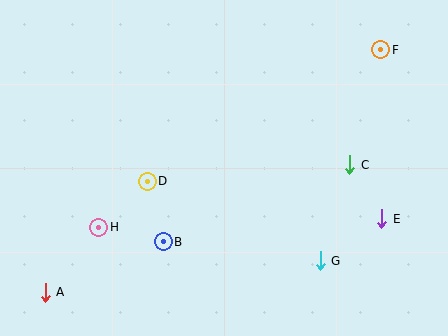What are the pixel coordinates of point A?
Point A is at (45, 292).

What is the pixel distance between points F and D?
The distance between F and D is 268 pixels.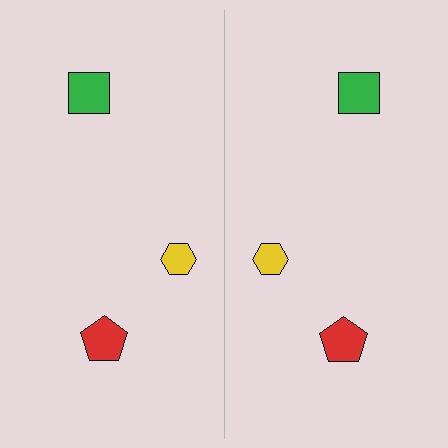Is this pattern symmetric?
Yes, this pattern has bilateral (reflection) symmetry.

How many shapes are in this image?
There are 6 shapes in this image.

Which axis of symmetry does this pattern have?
The pattern has a vertical axis of symmetry running through the center of the image.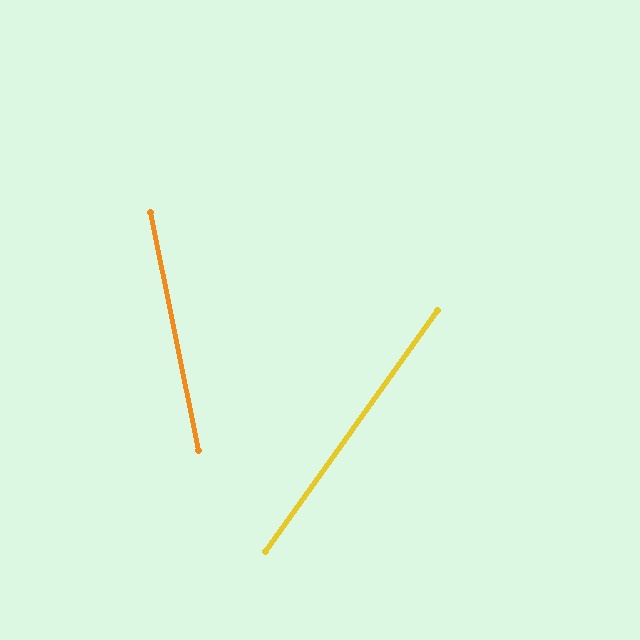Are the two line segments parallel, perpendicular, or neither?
Neither parallel nor perpendicular — they differ by about 47°.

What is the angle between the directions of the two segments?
Approximately 47 degrees.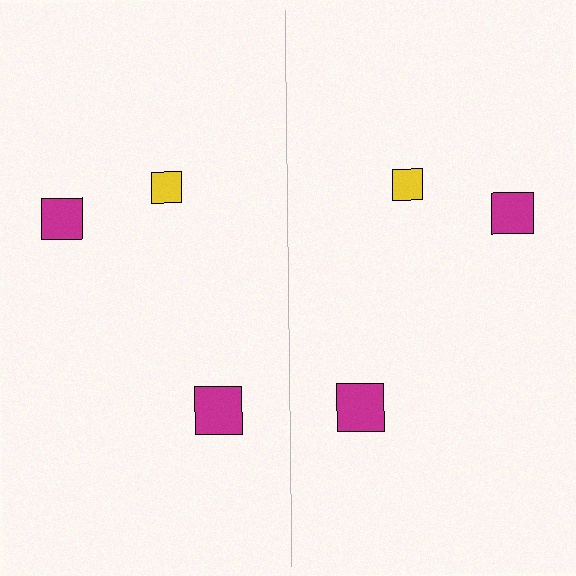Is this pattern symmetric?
Yes, this pattern has bilateral (reflection) symmetry.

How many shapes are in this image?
There are 6 shapes in this image.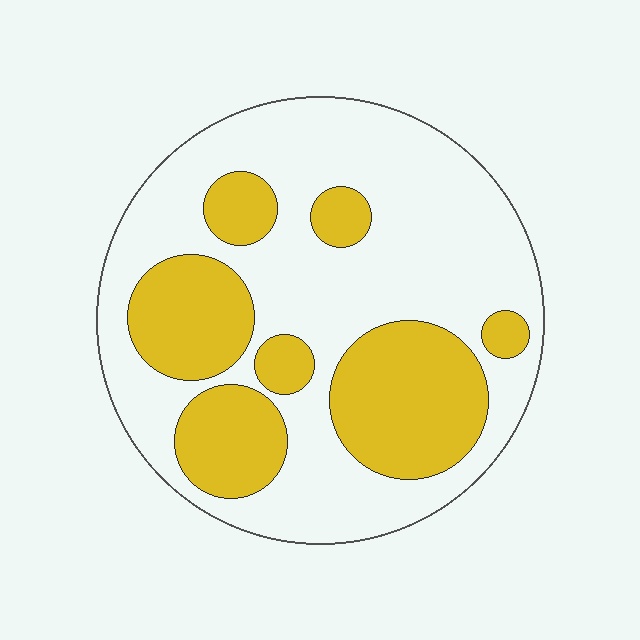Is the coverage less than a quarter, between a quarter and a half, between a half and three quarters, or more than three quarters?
Between a quarter and a half.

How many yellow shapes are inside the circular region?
7.